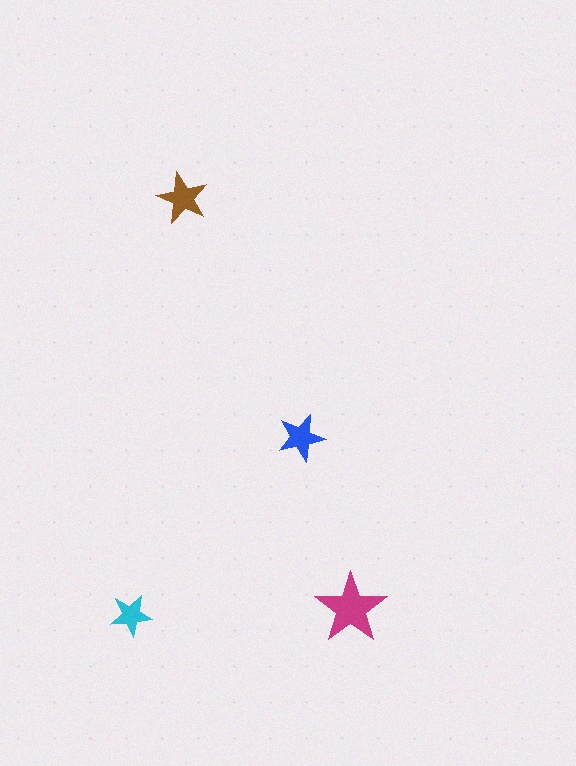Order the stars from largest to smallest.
the magenta one, the brown one, the blue one, the cyan one.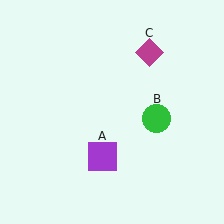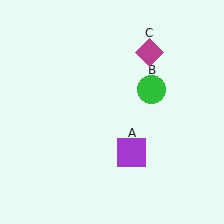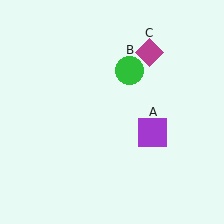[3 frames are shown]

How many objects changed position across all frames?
2 objects changed position: purple square (object A), green circle (object B).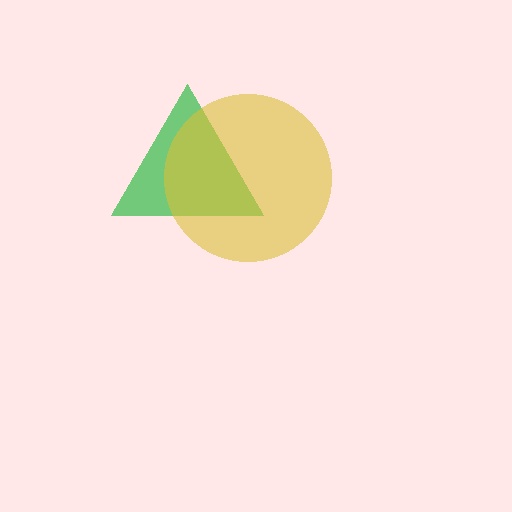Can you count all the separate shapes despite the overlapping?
Yes, there are 2 separate shapes.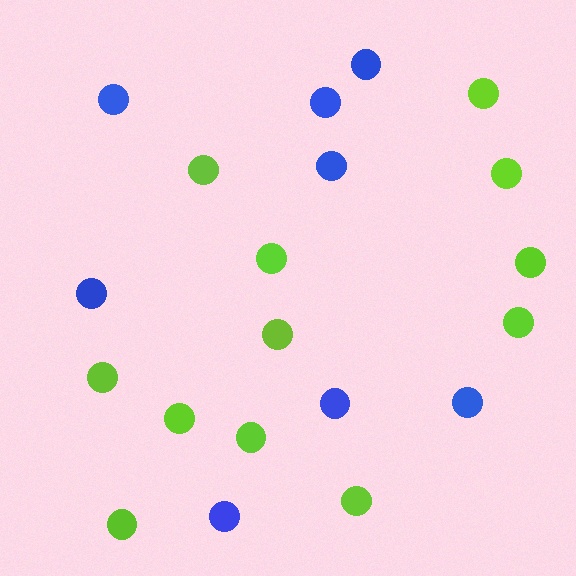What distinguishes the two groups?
There are 2 groups: one group of blue circles (8) and one group of lime circles (12).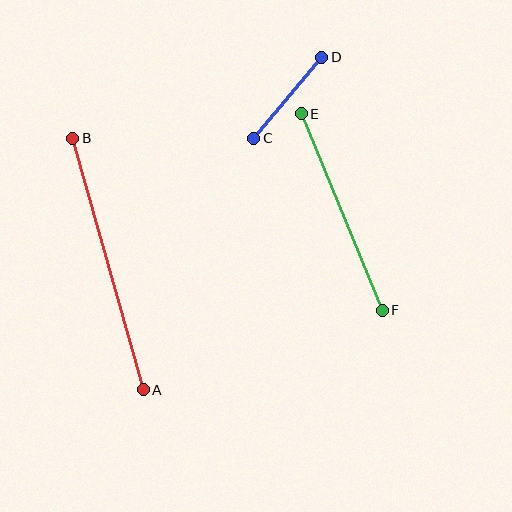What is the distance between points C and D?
The distance is approximately 105 pixels.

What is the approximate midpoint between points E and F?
The midpoint is at approximately (342, 212) pixels.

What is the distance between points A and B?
The distance is approximately 261 pixels.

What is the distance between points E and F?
The distance is approximately 212 pixels.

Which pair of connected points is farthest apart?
Points A and B are farthest apart.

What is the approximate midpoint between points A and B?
The midpoint is at approximately (108, 264) pixels.